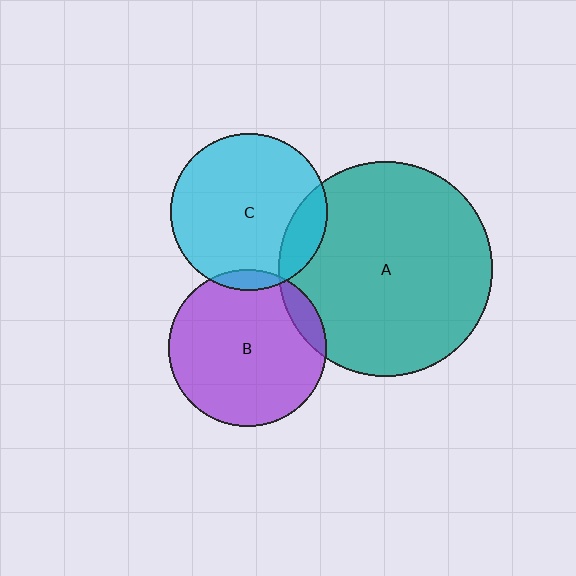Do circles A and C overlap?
Yes.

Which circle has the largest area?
Circle A (teal).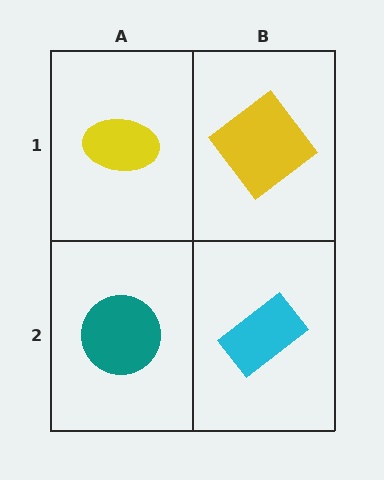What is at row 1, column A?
A yellow ellipse.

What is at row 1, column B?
A yellow diamond.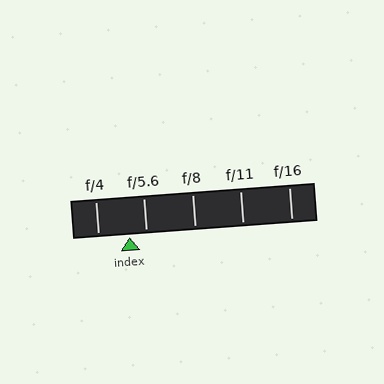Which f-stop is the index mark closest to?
The index mark is closest to f/5.6.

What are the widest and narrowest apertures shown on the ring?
The widest aperture shown is f/4 and the narrowest is f/16.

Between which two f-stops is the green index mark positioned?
The index mark is between f/4 and f/5.6.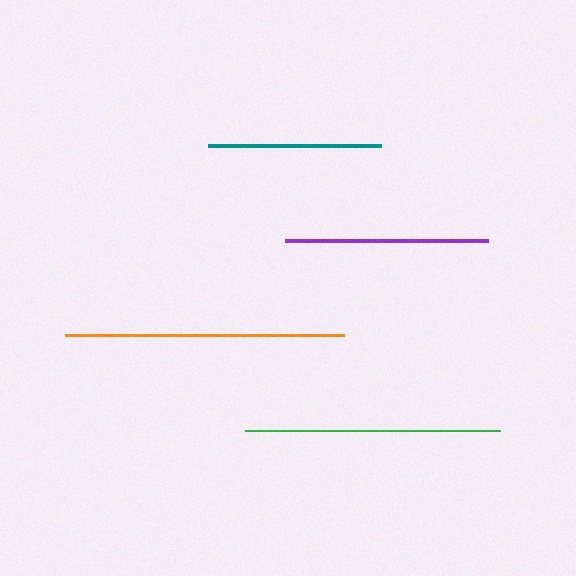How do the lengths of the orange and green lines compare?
The orange and green lines are approximately the same length.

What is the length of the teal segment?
The teal segment is approximately 173 pixels long.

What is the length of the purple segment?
The purple segment is approximately 203 pixels long.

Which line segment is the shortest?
The teal line is the shortest at approximately 173 pixels.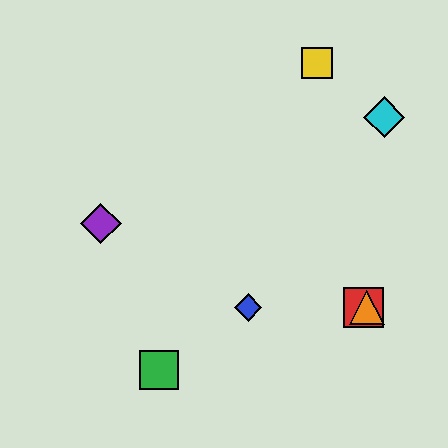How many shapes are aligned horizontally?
3 shapes (the red square, the blue diamond, the orange triangle) are aligned horizontally.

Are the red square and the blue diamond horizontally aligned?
Yes, both are at y≈307.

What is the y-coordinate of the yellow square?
The yellow square is at y≈63.